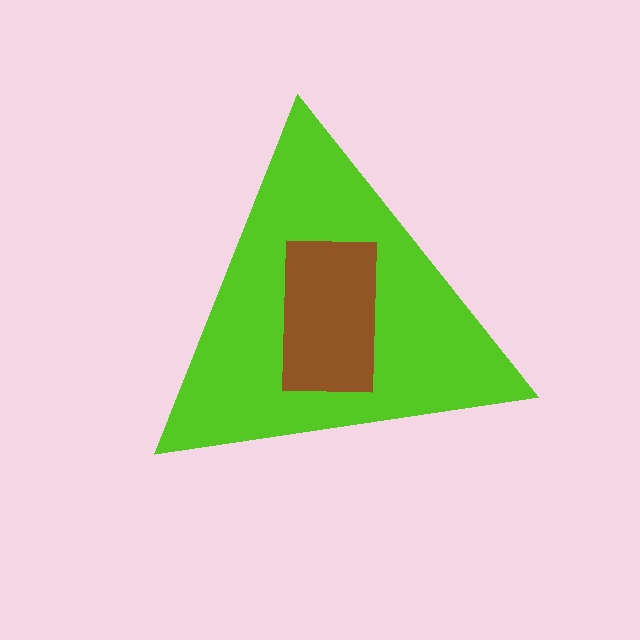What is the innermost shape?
The brown rectangle.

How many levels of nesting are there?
2.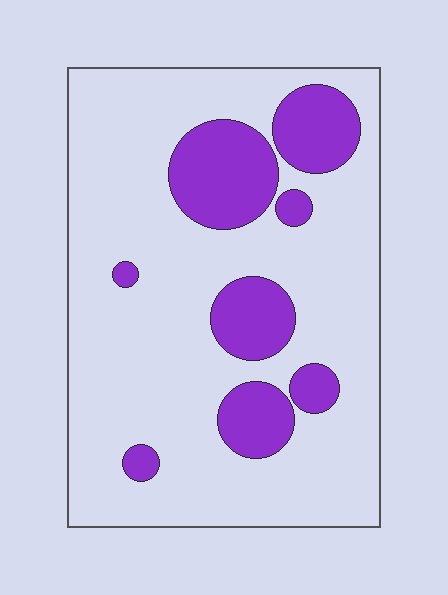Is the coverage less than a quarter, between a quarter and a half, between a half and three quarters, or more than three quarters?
Less than a quarter.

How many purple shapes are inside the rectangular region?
8.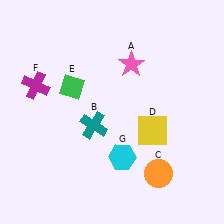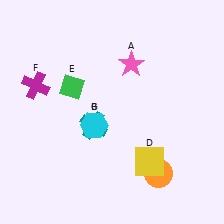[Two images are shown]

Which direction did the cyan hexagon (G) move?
The cyan hexagon (G) moved up.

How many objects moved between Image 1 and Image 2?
2 objects moved between the two images.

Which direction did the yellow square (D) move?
The yellow square (D) moved down.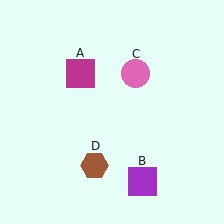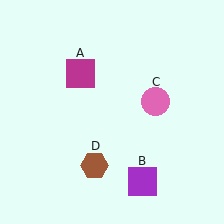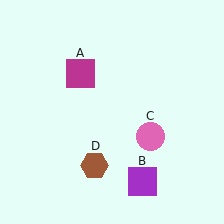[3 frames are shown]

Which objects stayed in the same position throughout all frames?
Magenta square (object A) and purple square (object B) and brown hexagon (object D) remained stationary.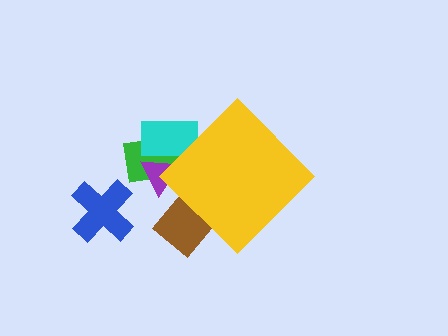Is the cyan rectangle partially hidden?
Yes, the cyan rectangle is partially hidden behind the yellow diamond.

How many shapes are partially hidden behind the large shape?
4 shapes are partially hidden.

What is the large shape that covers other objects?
A yellow diamond.